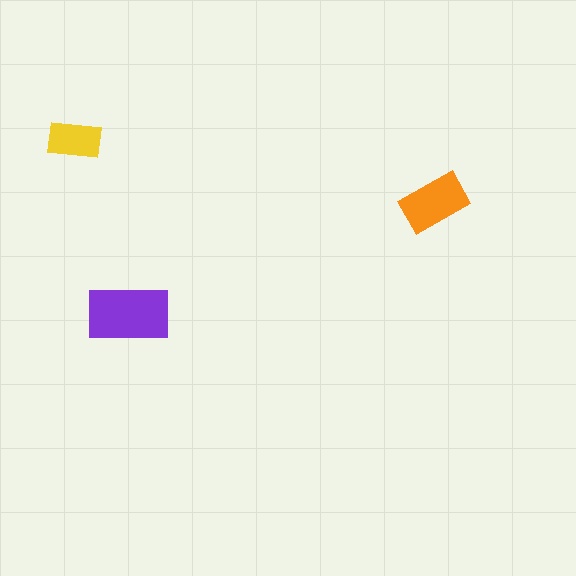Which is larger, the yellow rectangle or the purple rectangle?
The purple one.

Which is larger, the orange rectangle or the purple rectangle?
The purple one.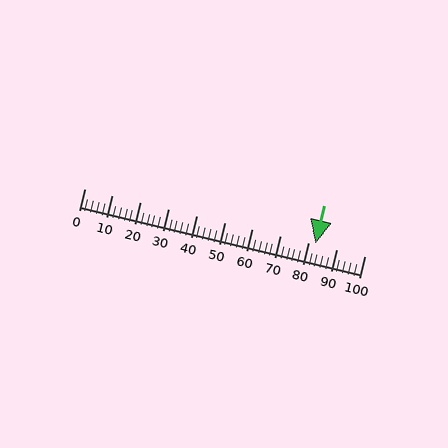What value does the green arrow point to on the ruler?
The green arrow points to approximately 82.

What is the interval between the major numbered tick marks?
The major tick marks are spaced 10 units apart.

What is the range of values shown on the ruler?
The ruler shows values from 0 to 100.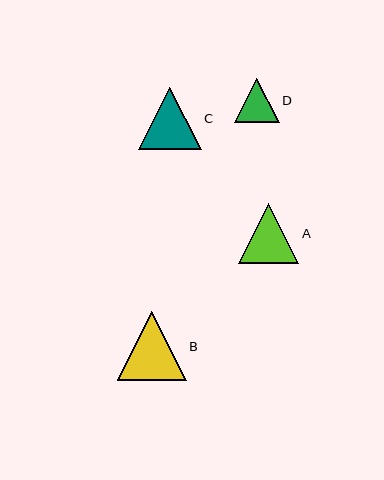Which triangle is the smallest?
Triangle D is the smallest with a size of approximately 44 pixels.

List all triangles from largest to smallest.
From largest to smallest: B, C, A, D.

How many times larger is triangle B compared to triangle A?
Triangle B is approximately 1.1 times the size of triangle A.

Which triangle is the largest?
Triangle B is the largest with a size of approximately 69 pixels.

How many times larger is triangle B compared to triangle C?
Triangle B is approximately 1.1 times the size of triangle C.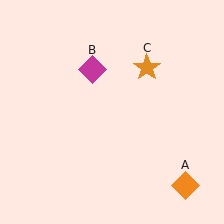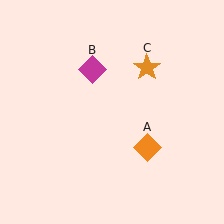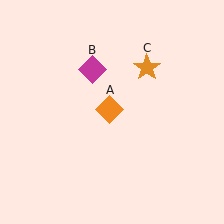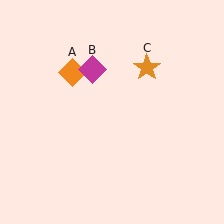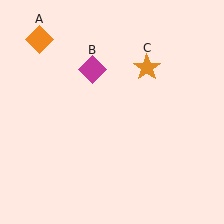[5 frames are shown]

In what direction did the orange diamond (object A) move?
The orange diamond (object A) moved up and to the left.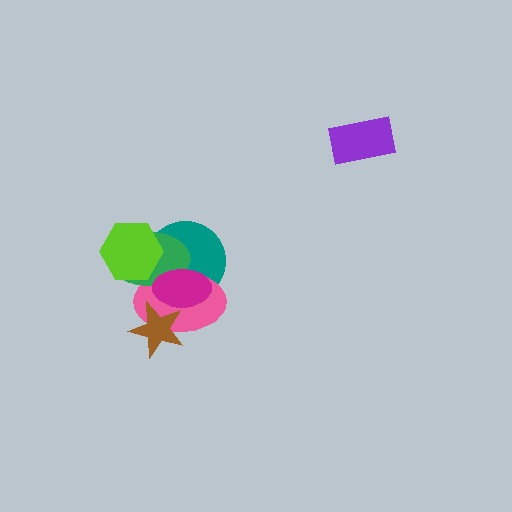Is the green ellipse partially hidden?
Yes, it is partially covered by another shape.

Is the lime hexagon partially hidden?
No, no other shape covers it.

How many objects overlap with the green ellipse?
4 objects overlap with the green ellipse.